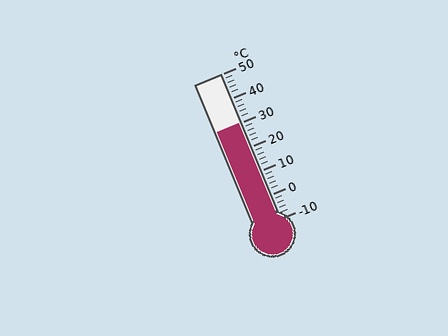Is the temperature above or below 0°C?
The temperature is above 0°C.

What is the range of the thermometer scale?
The thermometer scale ranges from -10°C to 50°C.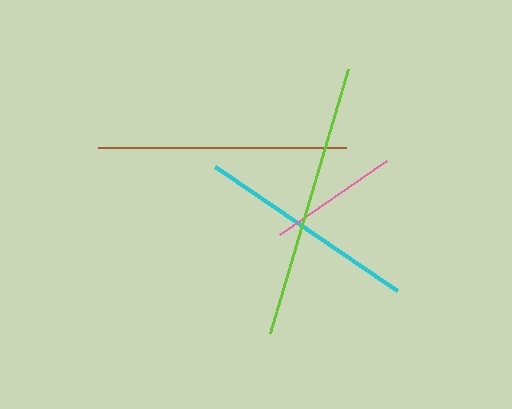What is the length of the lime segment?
The lime segment is approximately 275 pixels long.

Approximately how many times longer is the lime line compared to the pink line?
The lime line is approximately 2.1 times the length of the pink line.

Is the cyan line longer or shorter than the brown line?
The brown line is longer than the cyan line.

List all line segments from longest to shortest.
From longest to shortest: lime, brown, cyan, pink.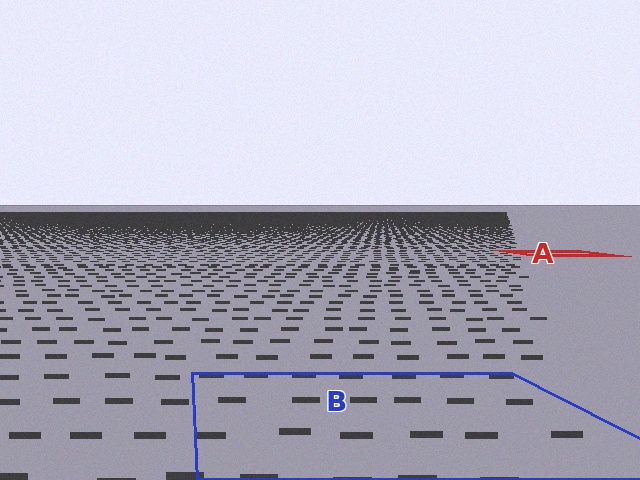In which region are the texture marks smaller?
The texture marks are smaller in region A, because it is farther away.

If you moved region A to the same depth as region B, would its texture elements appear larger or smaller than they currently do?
They would appear larger. At a closer depth, the same texture elements are projected at a bigger on-screen size.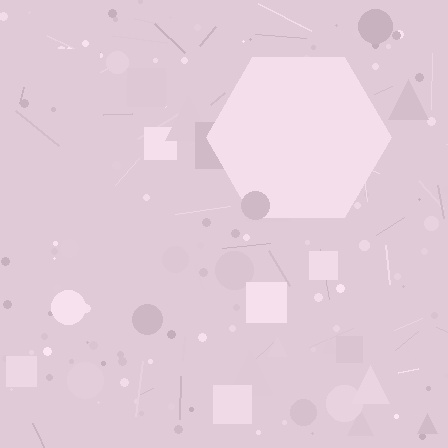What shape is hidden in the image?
A hexagon is hidden in the image.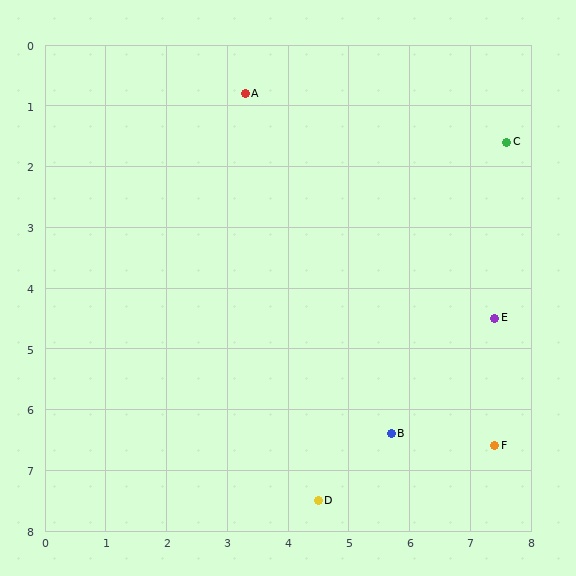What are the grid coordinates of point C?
Point C is at approximately (7.6, 1.6).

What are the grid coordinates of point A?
Point A is at approximately (3.3, 0.8).